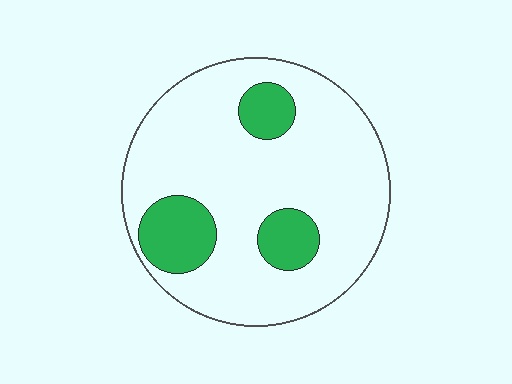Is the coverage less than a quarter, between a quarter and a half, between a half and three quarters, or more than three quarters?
Less than a quarter.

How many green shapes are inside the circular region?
3.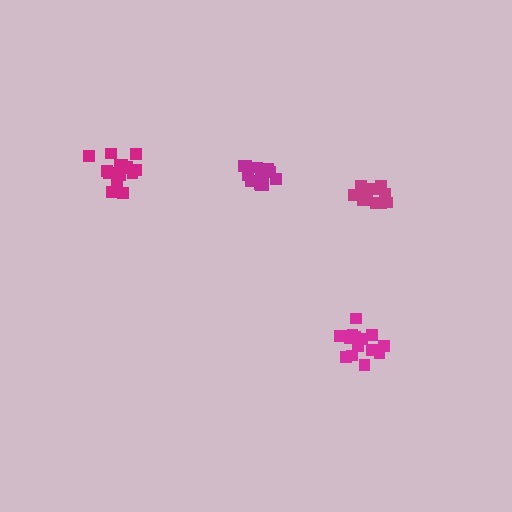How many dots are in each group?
Group 1: 15 dots, Group 2: 13 dots, Group 3: 12 dots, Group 4: 16 dots (56 total).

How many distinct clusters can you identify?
There are 4 distinct clusters.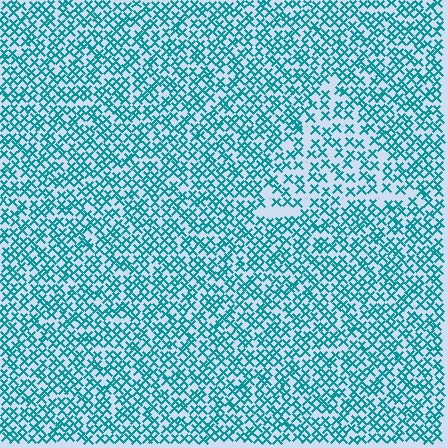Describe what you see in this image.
The image contains small teal elements arranged at two different densities. A triangle-shaped region is visible where the elements are less densely packed than the surrounding area.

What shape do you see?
I see a triangle.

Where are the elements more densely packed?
The elements are more densely packed outside the triangle boundary.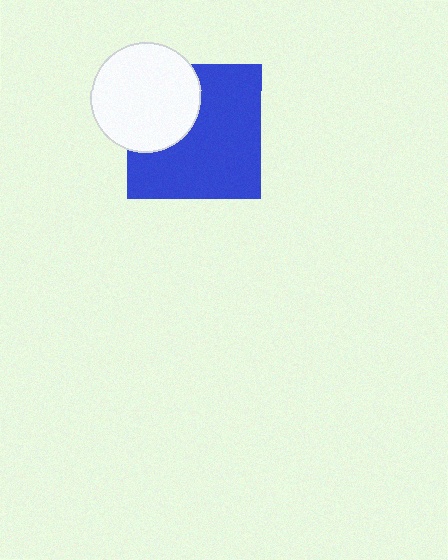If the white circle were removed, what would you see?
You would see the complete blue square.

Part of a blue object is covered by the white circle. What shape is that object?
It is a square.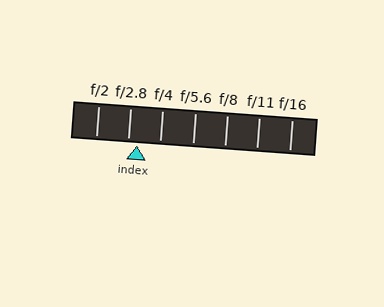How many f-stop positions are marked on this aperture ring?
There are 7 f-stop positions marked.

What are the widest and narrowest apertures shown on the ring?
The widest aperture shown is f/2 and the narrowest is f/16.